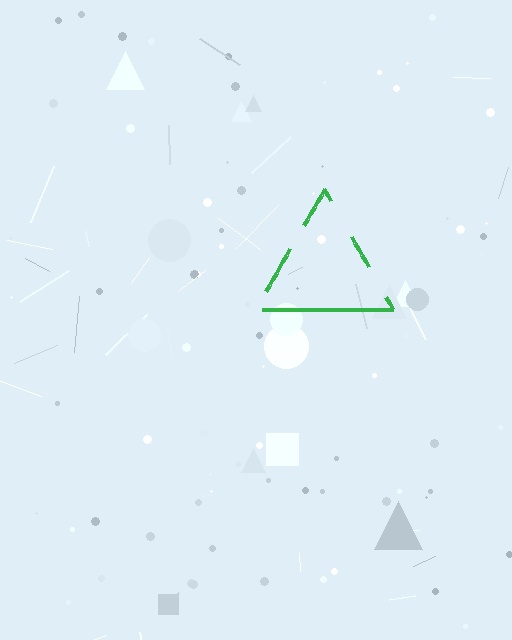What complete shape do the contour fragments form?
The contour fragments form a triangle.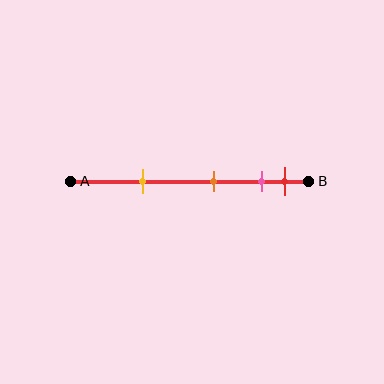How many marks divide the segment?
There are 4 marks dividing the segment.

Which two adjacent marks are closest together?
The pink and red marks are the closest adjacent pair.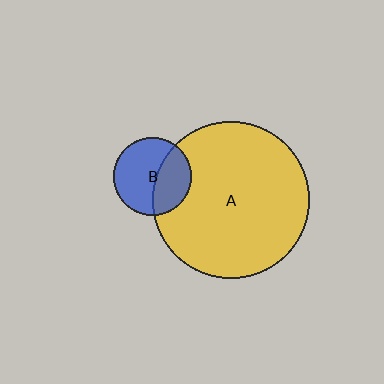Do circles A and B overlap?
Yes.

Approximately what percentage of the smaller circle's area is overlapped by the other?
Approximately 40%.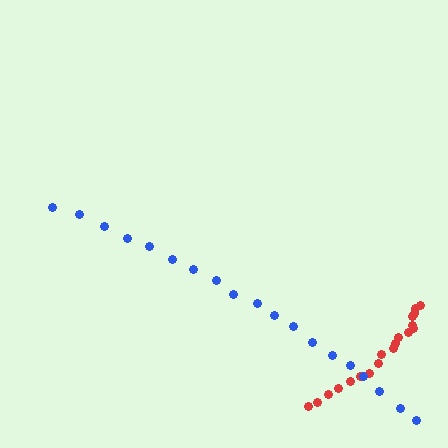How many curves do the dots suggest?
There are 2 distinct paths.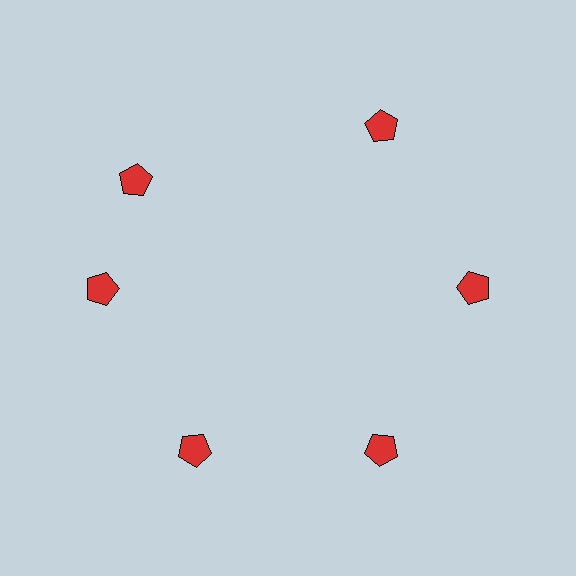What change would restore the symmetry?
The symmetry would be restored by rotating it back into even spacing with its neighbors so that all 6 pentagons sit at equal angles and equal distance from the center.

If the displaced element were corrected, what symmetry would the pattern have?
It would have 6-fold rotational symmetry — the pattern would map onto itself every 60 degrees.